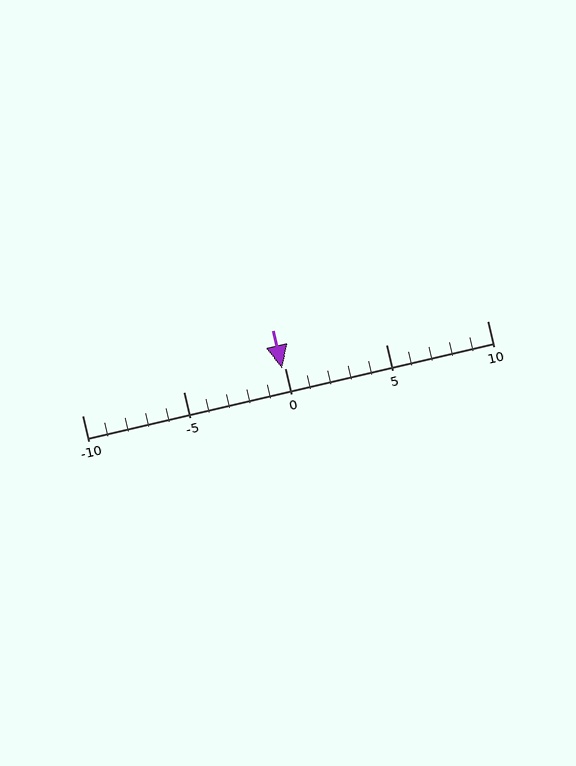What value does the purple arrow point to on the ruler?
The purple arrow points to approximately 0.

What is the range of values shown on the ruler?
The ruler shows values from -10 to 10.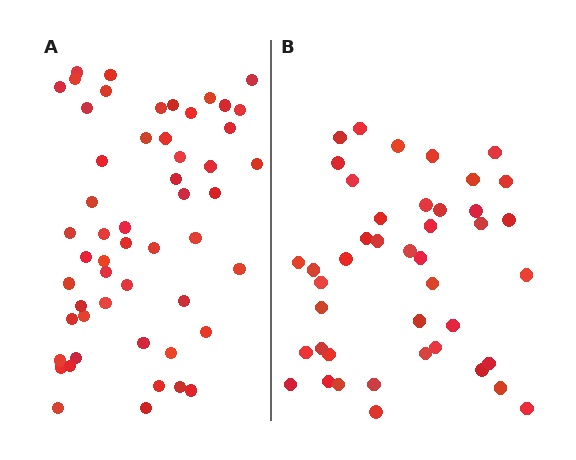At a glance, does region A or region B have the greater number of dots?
Region A (the left region) has more dots.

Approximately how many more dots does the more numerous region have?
Region A has roughly 10 or so more dots than region B.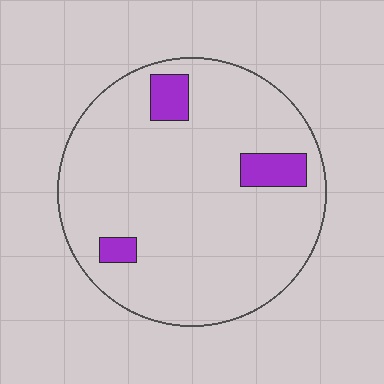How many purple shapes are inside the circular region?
3.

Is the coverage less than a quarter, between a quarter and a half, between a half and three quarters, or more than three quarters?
Less than a quarter.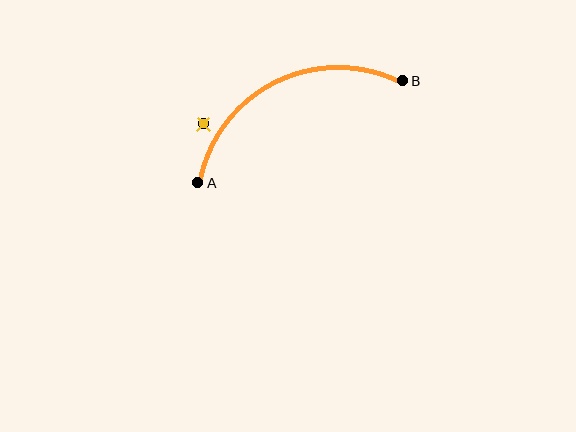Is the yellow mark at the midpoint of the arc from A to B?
No — the yellow mark does not lie on the arc at all. It sits slightly outside the curve.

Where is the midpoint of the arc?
The arc midpoint is the point on the curve farthest from the straight line joining A and B. It sits above that line.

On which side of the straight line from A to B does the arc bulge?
The arc bulges above the straight line connecting A and B.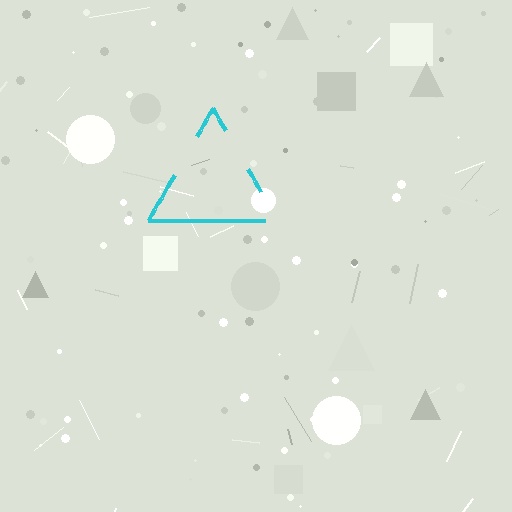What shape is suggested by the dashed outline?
The dashed outline suggests a triangle.